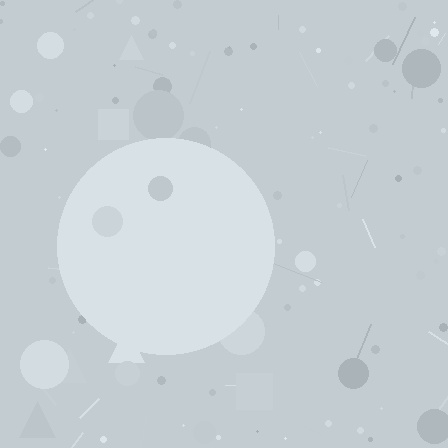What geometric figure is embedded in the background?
A circle is embedded in the background.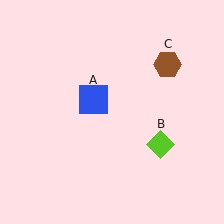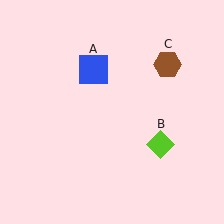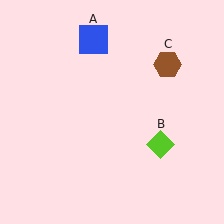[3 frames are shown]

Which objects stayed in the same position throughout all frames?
Lime diamond (object B) and brown hexagon (object C) remained stationary.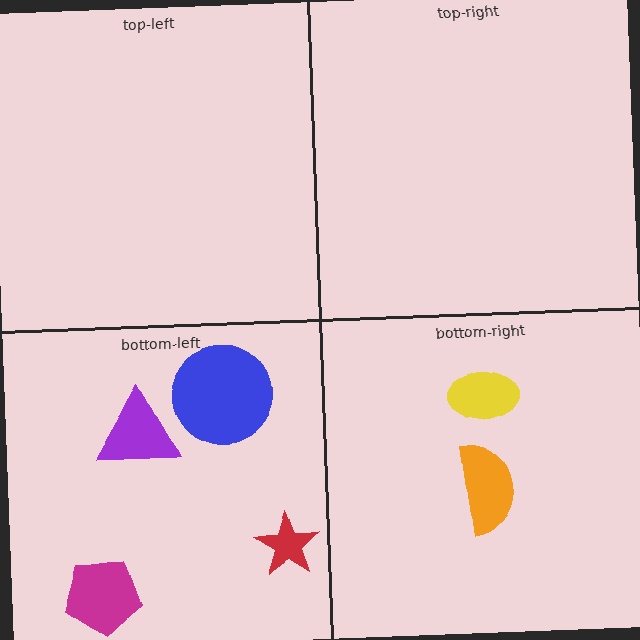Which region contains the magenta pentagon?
The bottom-left region.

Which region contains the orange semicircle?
The bottom-right region.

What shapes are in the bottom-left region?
The purple triangle, the magenta pentagon, the blue circle, the red star.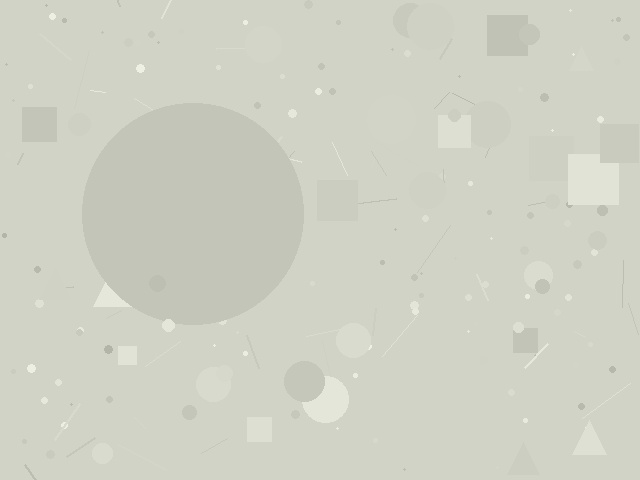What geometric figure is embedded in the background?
A circle is embedded in the background.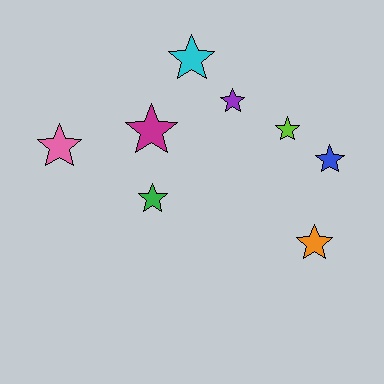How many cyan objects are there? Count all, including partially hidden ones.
There is 1 cyan object.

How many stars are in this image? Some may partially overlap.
There are 8 stars.